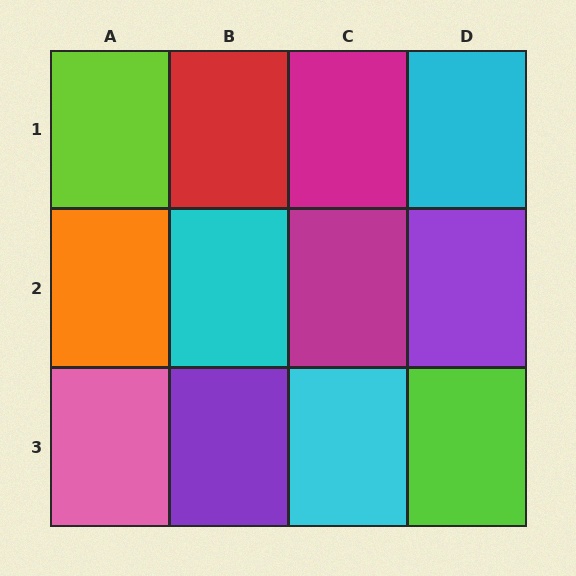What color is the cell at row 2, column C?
Magenta.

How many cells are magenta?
2 cells are magenta.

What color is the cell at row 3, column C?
Cyan.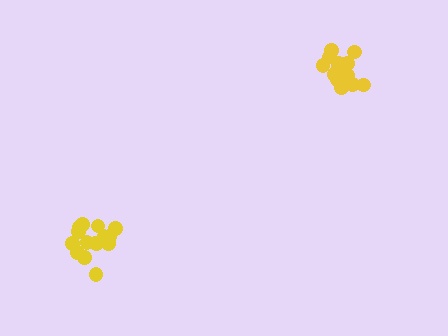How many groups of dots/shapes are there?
There are 2 groups.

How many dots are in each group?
Group 1: 16 dots, Group 2: 16 dots (32 total).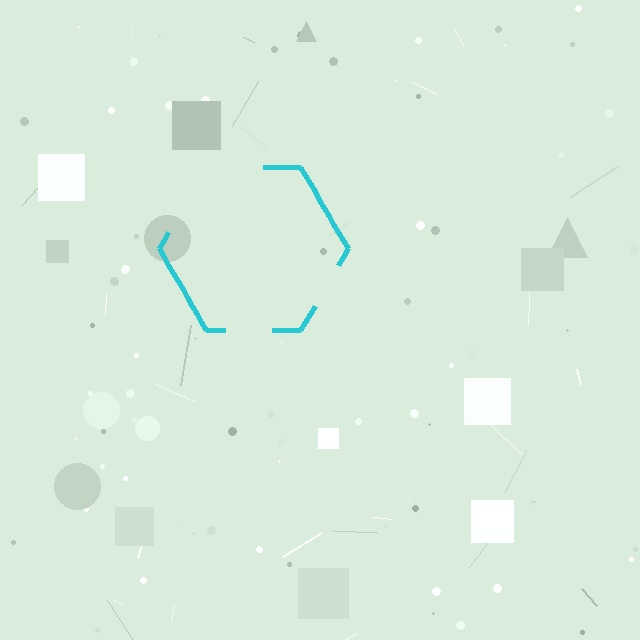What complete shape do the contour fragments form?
The contour fragments form a hexagon.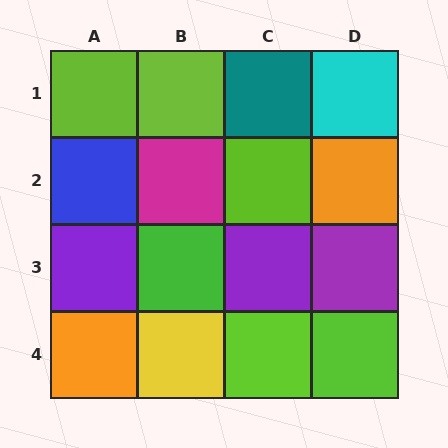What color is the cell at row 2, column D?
Orange.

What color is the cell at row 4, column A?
Orange.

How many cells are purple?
3 cells are purple.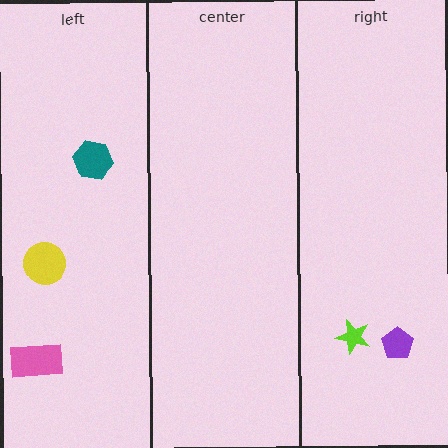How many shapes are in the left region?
3.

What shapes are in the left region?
The yellow circle, the teal hexagon, the pink rectangle.